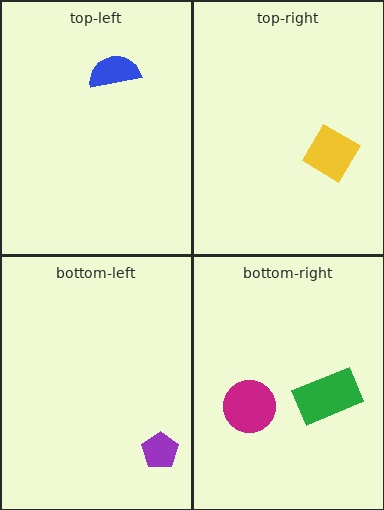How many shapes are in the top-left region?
1.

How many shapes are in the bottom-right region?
2.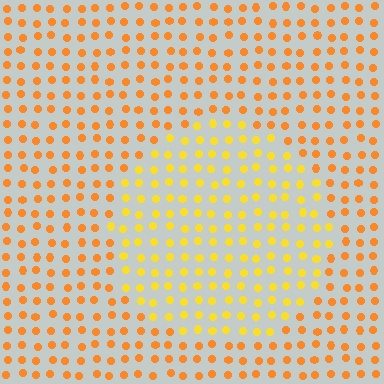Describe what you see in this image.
The image is filled with small orange elements in a uniform arrangement. A circle-shaped region is visible where the elements are tinted to a slightly different hue, forming a subtle color boundary.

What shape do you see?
I see a circle.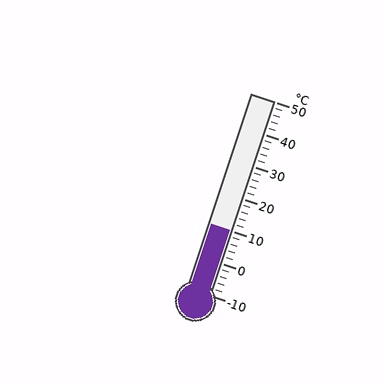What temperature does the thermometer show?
The thermometer shows approximately 10°C.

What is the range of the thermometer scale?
The thermometer scale ranges from -10°C to 50°C.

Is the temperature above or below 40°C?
The temperature is below 40°C.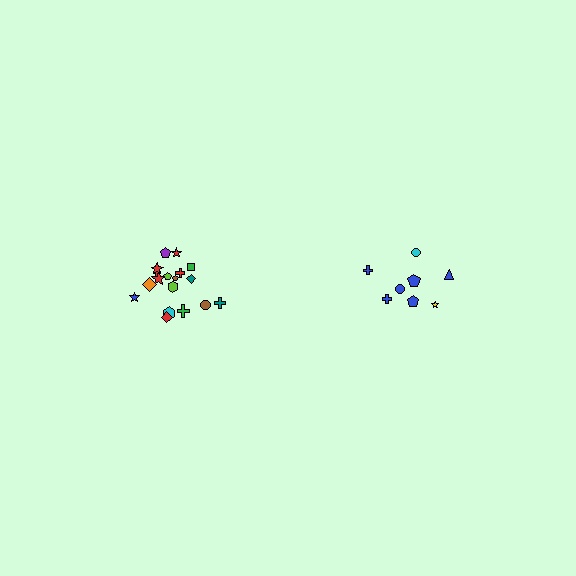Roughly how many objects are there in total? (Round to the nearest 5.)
Roughly 25 objects in total.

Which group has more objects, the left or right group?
The left group.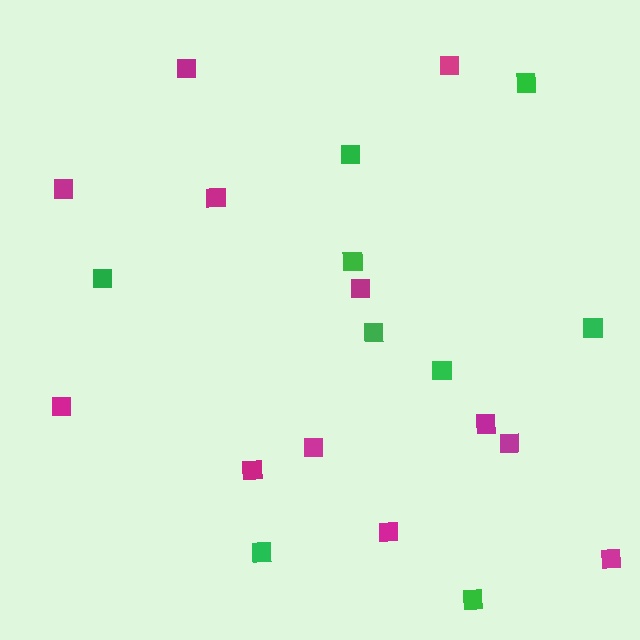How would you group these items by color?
There are 2 groups: one group of magenta squares (12) and one group of green squares (9).